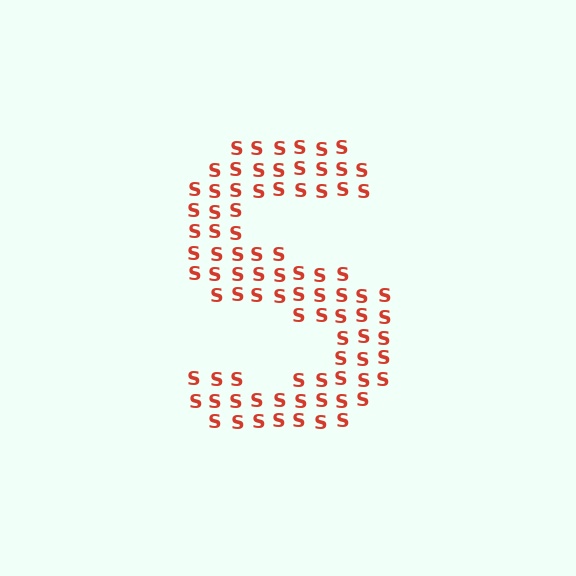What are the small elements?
The small elements are letter S's.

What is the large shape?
The large shape is the letter S.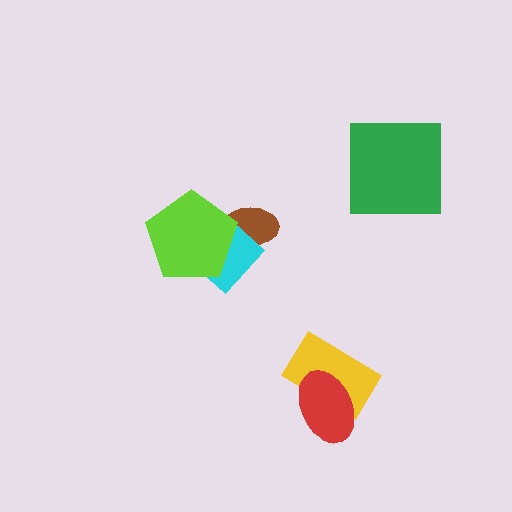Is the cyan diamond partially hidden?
Yes, it is partially covered by another shape.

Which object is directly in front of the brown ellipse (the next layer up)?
The cyan diamond is directly in front of the brown ellipse.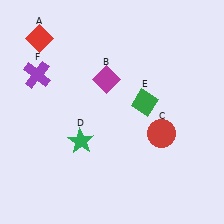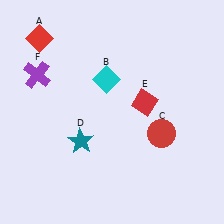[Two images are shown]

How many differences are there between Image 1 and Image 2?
There are 3 differences between the two images.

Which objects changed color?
B changed from magenta to cyan. D changed from green to teal. E changed from green to red.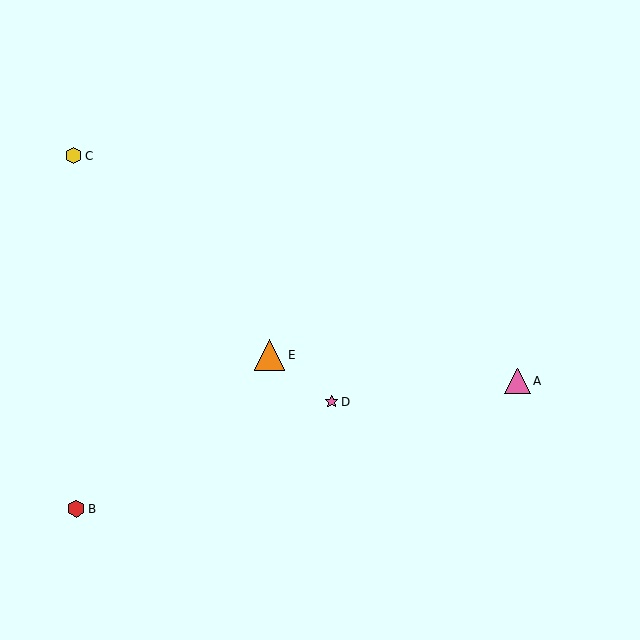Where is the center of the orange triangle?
The center of the orange triangle is at (269, 355).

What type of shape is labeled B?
Shape B is a red hexagon.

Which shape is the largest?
The orange triangle (labeled E) is the largest.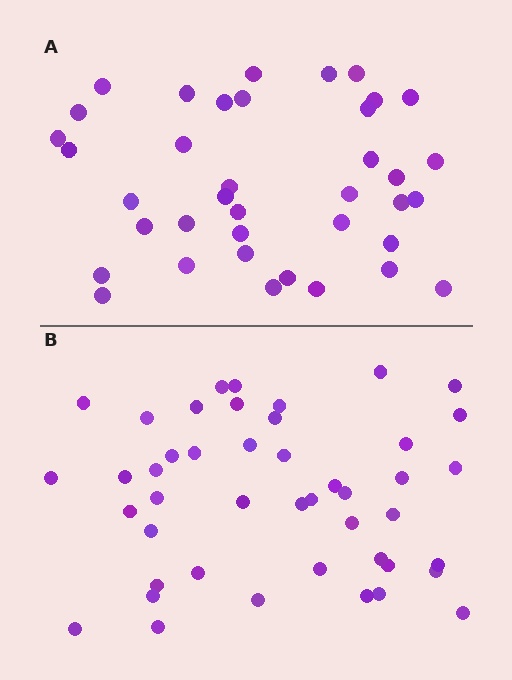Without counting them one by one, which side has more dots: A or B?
Region B (the bottom region) has more dots.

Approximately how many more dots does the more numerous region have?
Region B has roughly 8 or so more dots than region A.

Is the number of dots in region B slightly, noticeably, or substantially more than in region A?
Region B has only slightly more — the two regions are fairly close. The ratio is roughly 1.2 to 1.